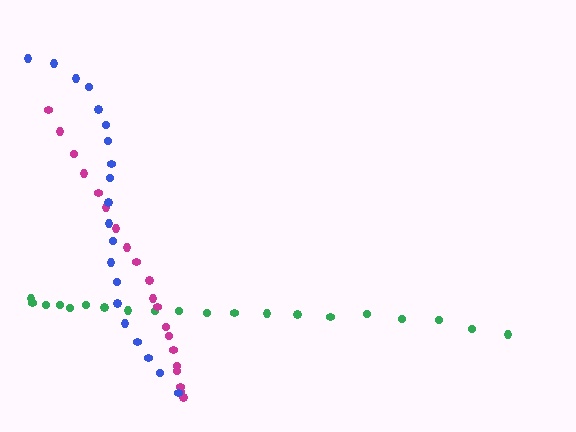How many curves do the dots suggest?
There are 3 distinct paths.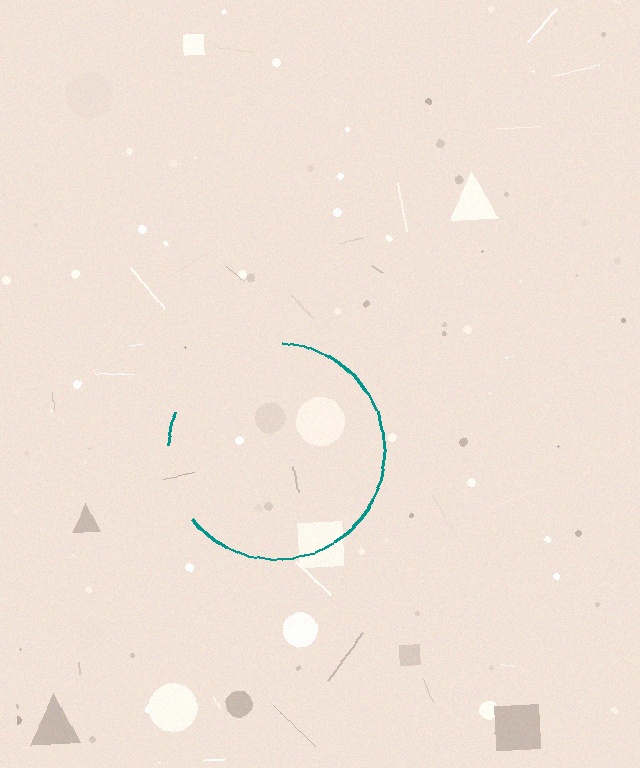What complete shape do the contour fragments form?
The contour fragments form a circle.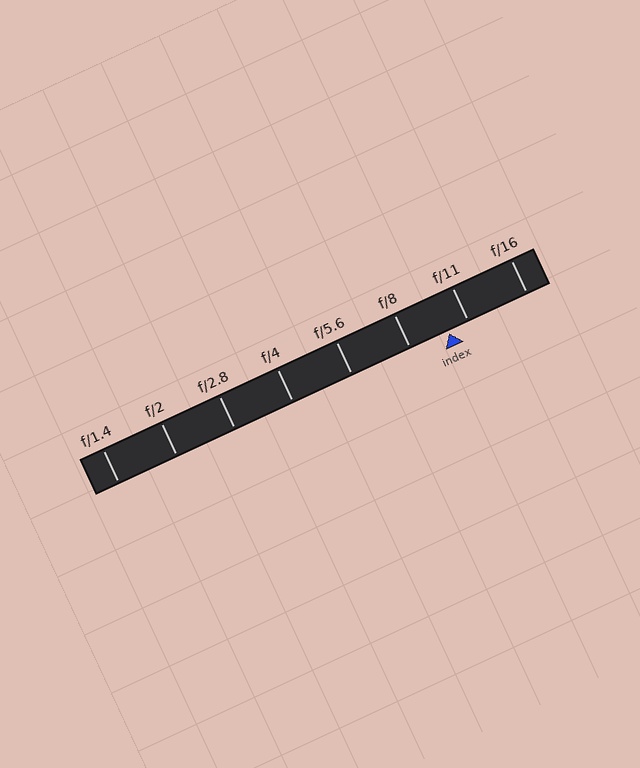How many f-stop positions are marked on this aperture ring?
There are 8 f-stop positions marked.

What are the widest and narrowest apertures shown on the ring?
The widest aperture shown is f/1.4 and the narrowest is f/16.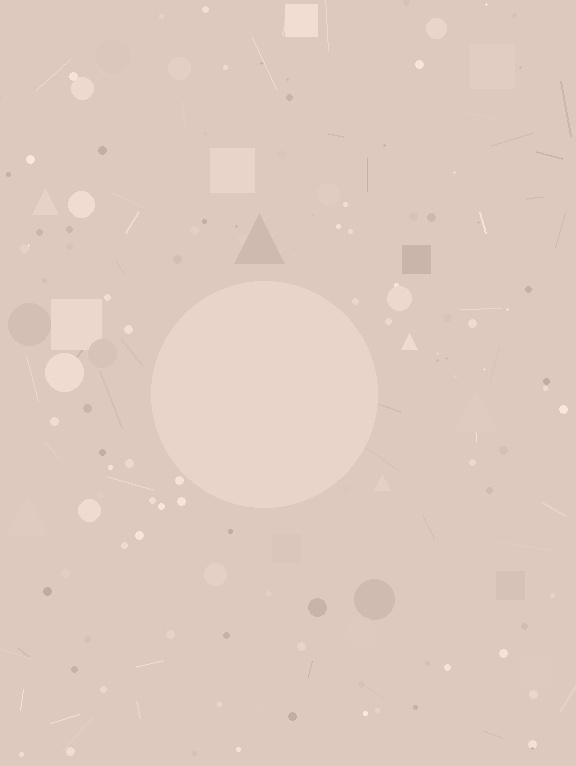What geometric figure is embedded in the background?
A circle is embedded in the background.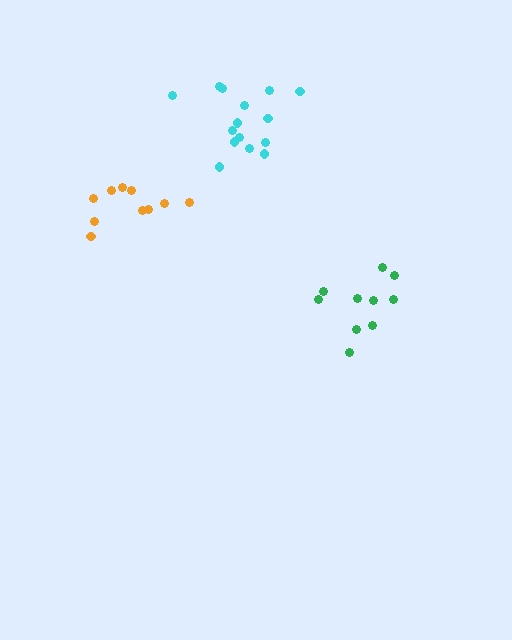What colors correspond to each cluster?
The clusters are colored: cyan, orange, green.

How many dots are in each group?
Group 1: 15 dots, Group 2: 10 dots, Group 3: 10 dots (35 total).